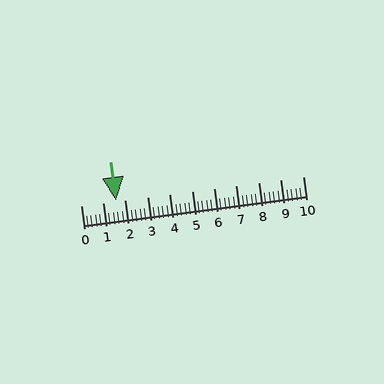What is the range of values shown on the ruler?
The ruler shows values from 0 to 10.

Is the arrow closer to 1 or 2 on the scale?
The arrow is closer to 2.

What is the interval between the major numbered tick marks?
The major tick marks are spaced 1 units apart.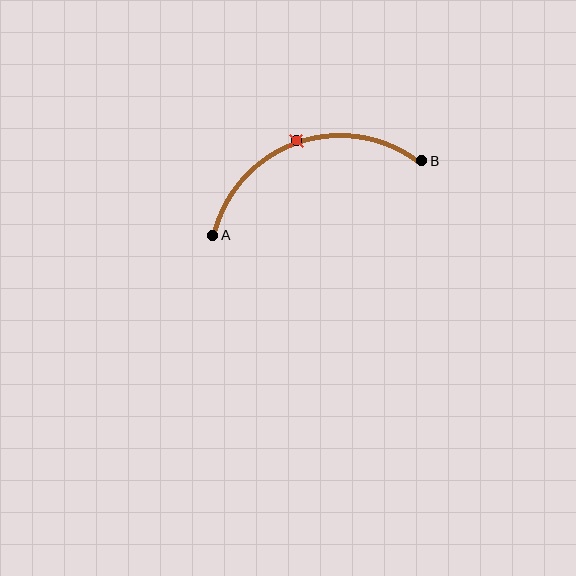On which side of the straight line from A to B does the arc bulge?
The arc bulges above the straight line connecting A and B.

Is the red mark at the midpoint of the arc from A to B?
Yes. The red mark lies on the arc at equal arc-length from both A and B — it is the arc midpoint.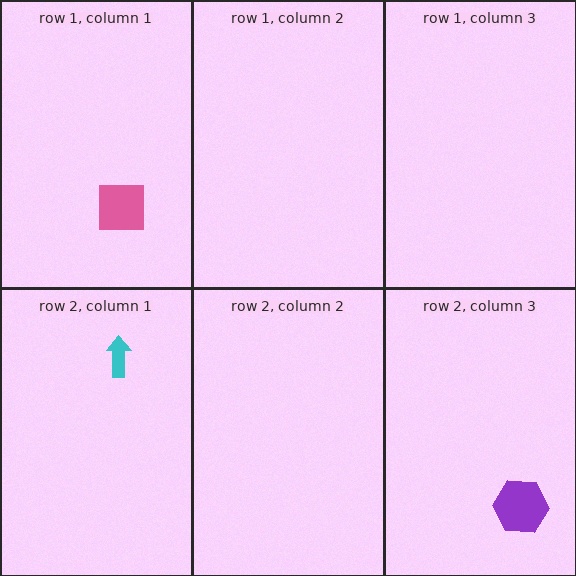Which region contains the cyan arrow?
The row 2, column 1 region.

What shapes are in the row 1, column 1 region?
The pink square.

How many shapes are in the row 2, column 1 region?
1.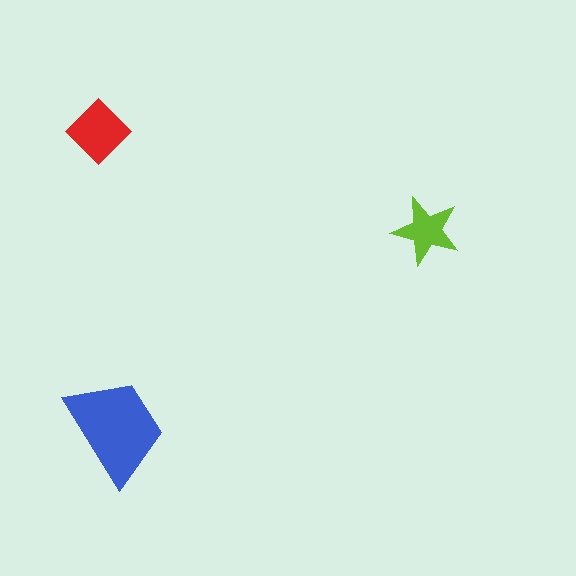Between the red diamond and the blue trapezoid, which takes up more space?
The blue trapezoid.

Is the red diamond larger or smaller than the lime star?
Larger.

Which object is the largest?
The blue trapezoid.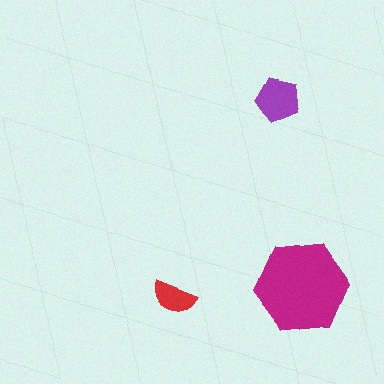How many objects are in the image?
There are 3 objects in the image.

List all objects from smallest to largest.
The red semicircle, the purple pentagon, the magenta hexagon.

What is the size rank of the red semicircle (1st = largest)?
3rd.